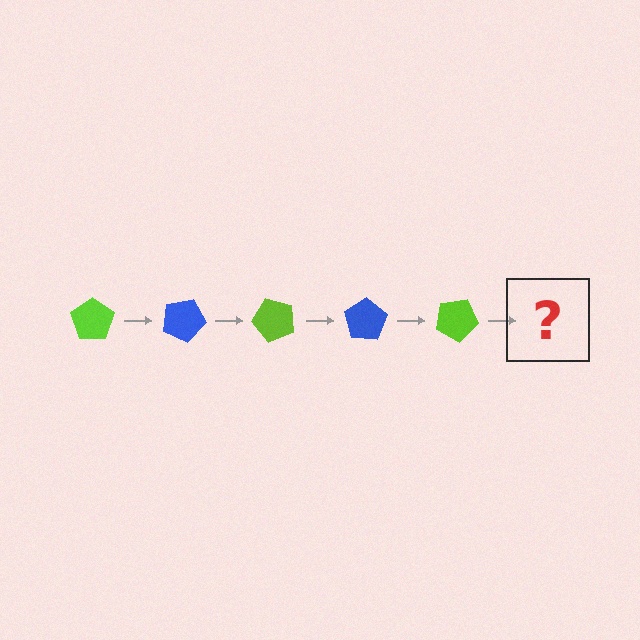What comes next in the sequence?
The next element should be a blue pentagon, rotated 125 degrees from the start.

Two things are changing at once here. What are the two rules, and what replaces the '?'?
The two rules are that it rotates 25 degrees each step and the color cycles through lime and blue. The '?' should be a blue pentagon, rotated 125 degrees from the start.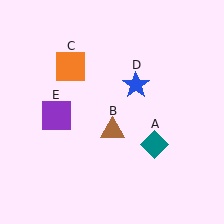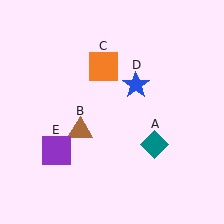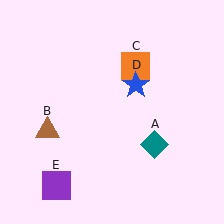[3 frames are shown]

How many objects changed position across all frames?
3 objects changed position: brown triangle (object B), orange square (object C), purple square (object E).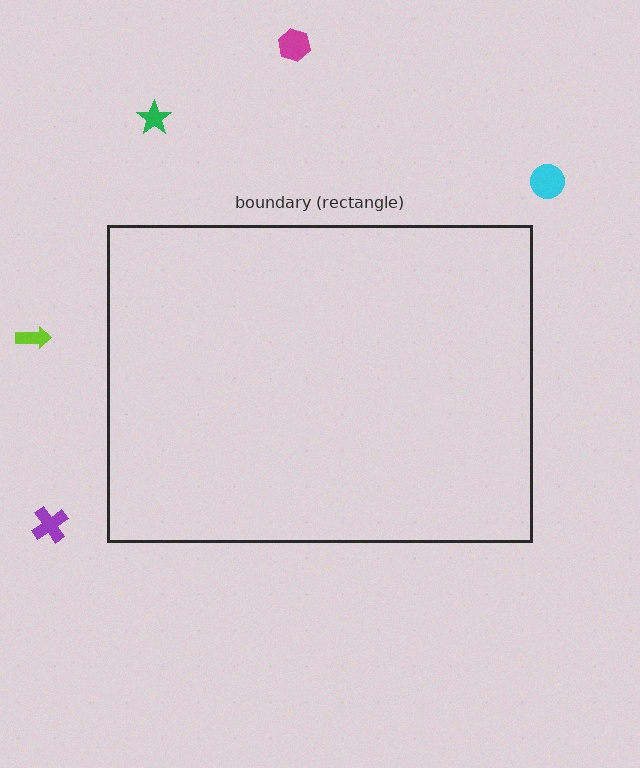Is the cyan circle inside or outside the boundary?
Outside.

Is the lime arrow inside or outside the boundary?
Outside.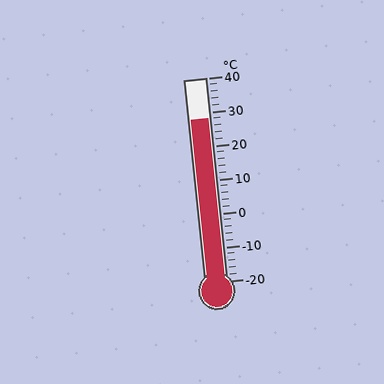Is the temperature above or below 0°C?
The temperature is above 0°C.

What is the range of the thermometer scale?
The thermometer scale ranges from -20°C to 40°C.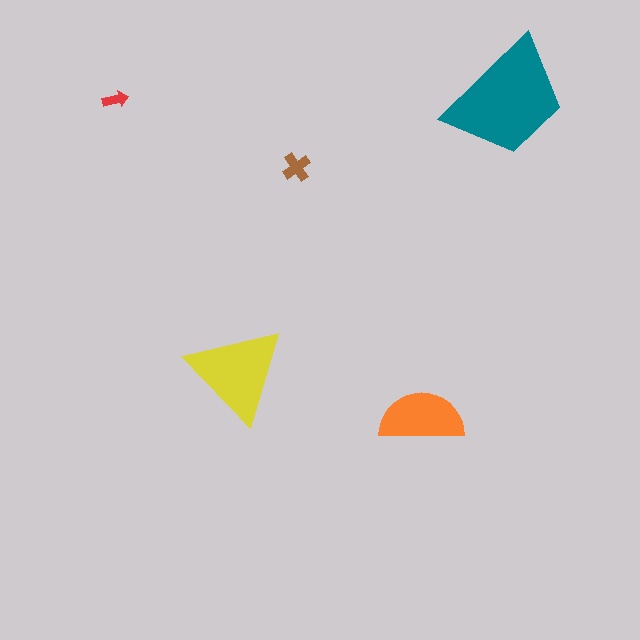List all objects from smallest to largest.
The red arrow, the brown cross, the orange semicircle, the yellow triangle, the teal trapezoid.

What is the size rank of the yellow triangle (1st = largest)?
2nd.